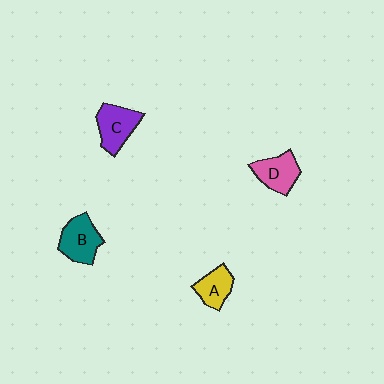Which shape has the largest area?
Shape B (teal).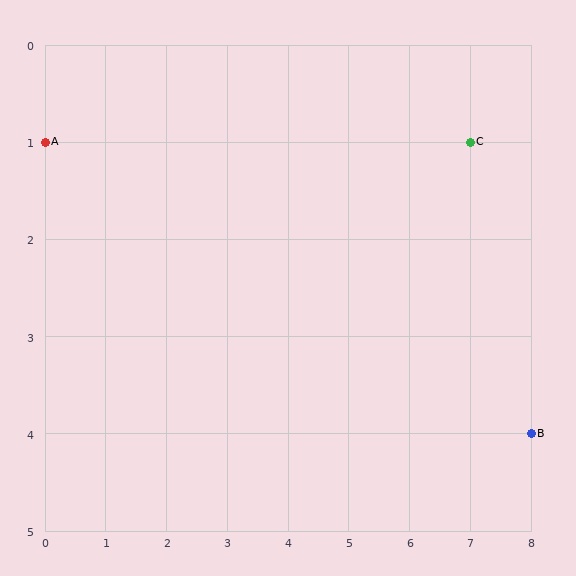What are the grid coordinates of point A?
Point A is at grid coordinates (0, 1).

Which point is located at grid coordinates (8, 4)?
Point B is at (8, 4).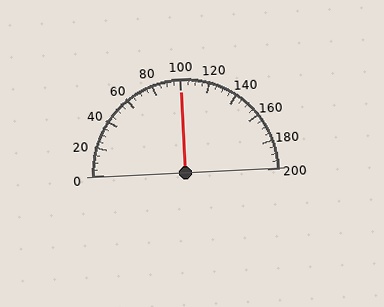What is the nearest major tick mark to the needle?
The nearest major tick mark is 100.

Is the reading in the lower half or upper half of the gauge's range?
The reading is in the upper half of the range (0 to 200).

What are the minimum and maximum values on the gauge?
The gauge ranges from 0 to 200.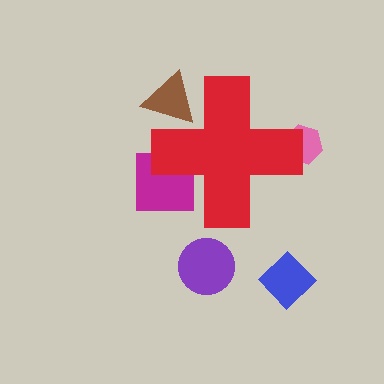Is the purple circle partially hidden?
No, the purple circle is fully visible.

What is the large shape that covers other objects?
A red cross.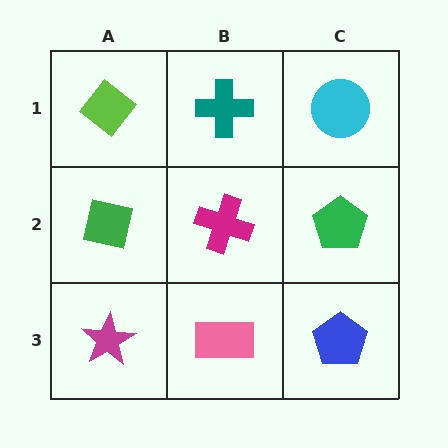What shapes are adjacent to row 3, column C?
A green pentagon (row 2, column C), a pink rectangle (row 3, column B).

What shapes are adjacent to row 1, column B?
A magenta cross (row 2, column B), a lime diamond (row 1, column A), a cyan circle (row 1, column C).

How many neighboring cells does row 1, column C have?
2.